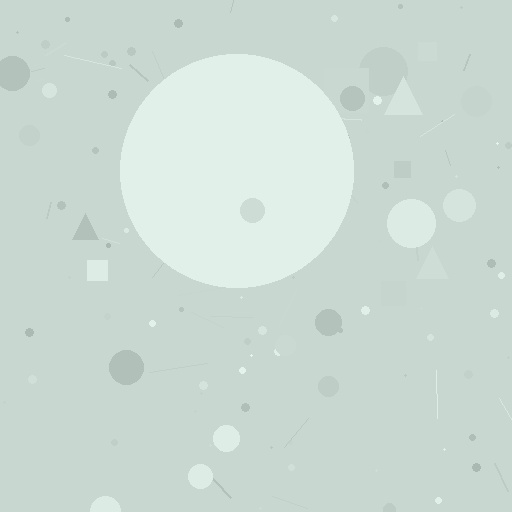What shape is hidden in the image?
A circle is hidden in the image.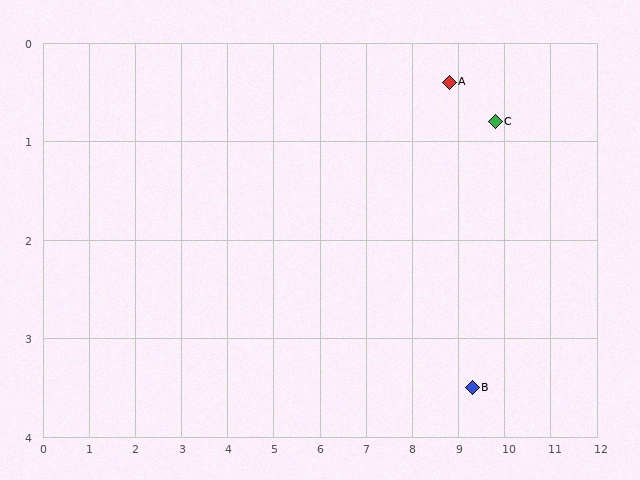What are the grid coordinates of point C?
Point C is at approximately (9.8, 0.8).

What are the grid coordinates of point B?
Point B is at approximately (9.3, 3.5).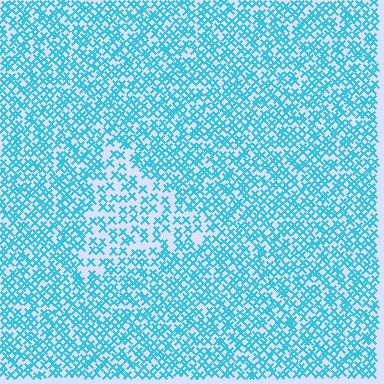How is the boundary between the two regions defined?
The boundary is defined by a change in element density (approximately 1.8x ratio). All elements are the same color, size, and shape.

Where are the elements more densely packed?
The elements are more densely packed outside the triangle boundary.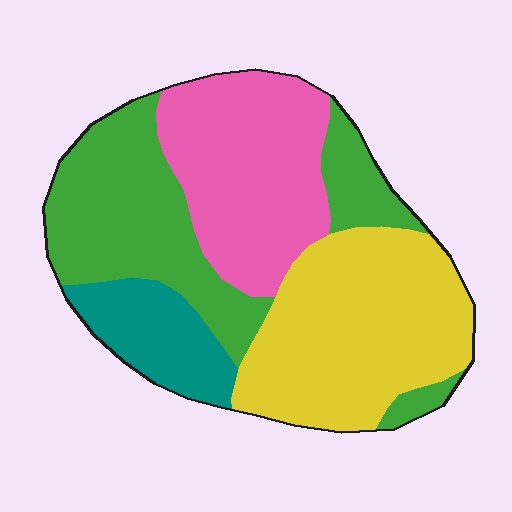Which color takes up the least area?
Teal, at roughly 10%.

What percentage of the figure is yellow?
Yellow takes up about one third (1/3) of the figure.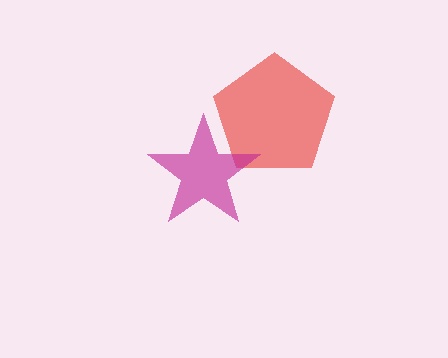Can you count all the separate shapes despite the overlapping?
Yes, there are 2 separate shapes.